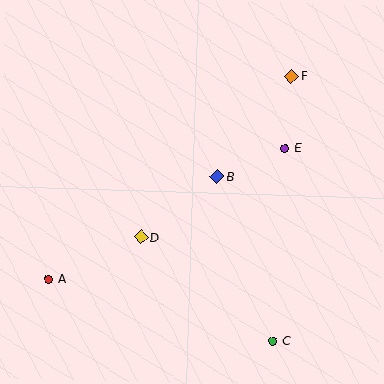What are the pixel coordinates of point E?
Point E is at (285, 148).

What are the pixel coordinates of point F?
Point F is at (291, 76).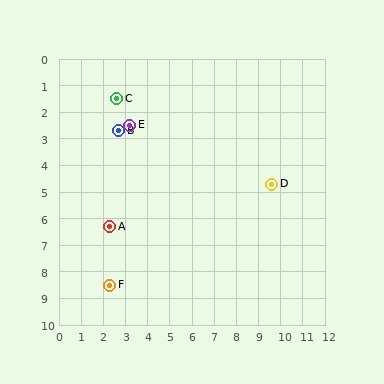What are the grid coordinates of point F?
Point F is at approximately (2.3, 8.5).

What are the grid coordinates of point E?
Point E is at approximately (3.2, 2.5).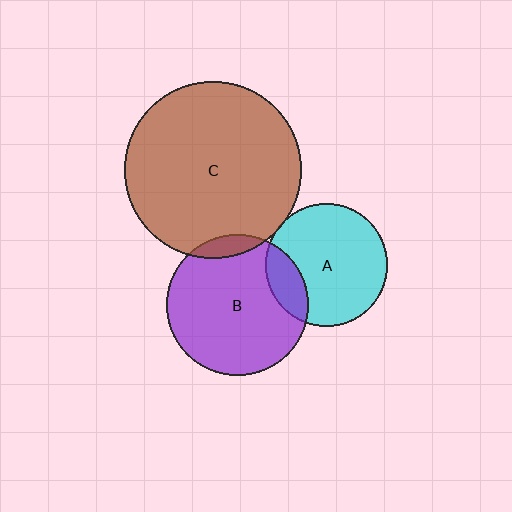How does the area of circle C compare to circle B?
Approximately 1.6 times.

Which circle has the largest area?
Circle C (brown).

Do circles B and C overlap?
Yes.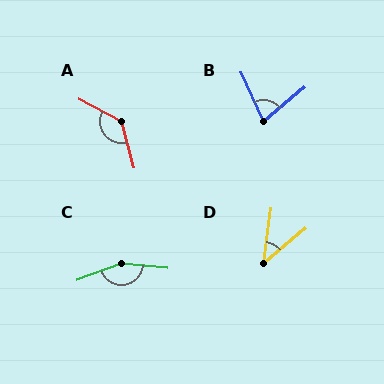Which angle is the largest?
C, at approximately 155 degrees.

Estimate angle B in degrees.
Approximately 75 degrees.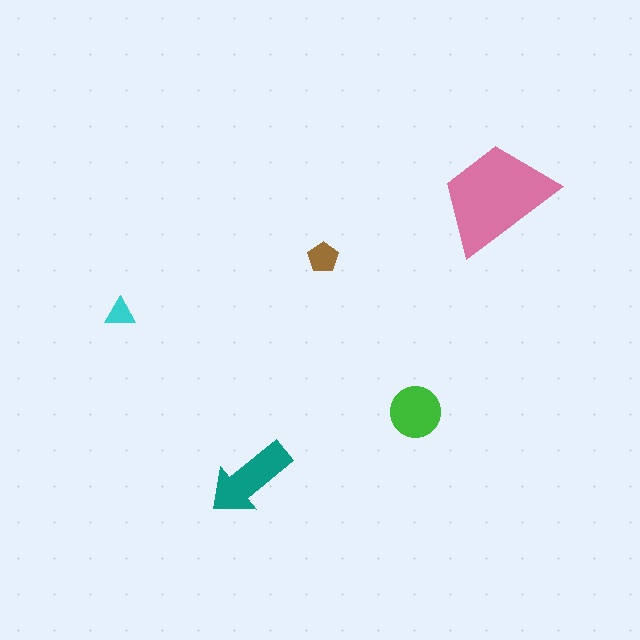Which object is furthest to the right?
The pink trapezoid is rightmost.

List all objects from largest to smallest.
The pink trapezoid, the teal arrow, the green circle, the brown pentagon, the cyan triangle.